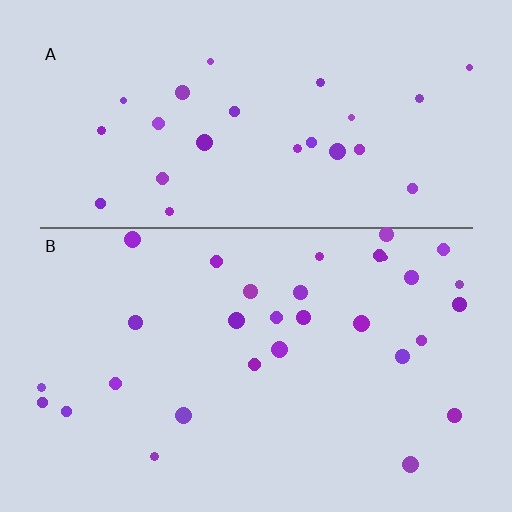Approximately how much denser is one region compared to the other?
Approximately 1.2× — region B over region A.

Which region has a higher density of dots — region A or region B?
B (the bottom).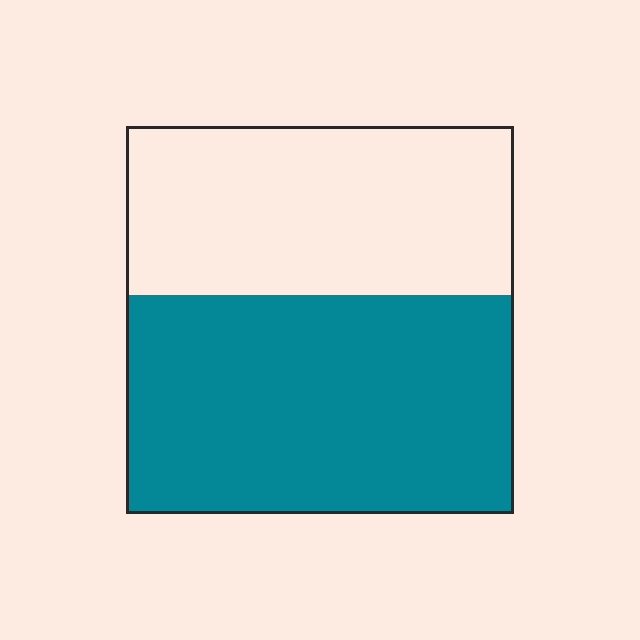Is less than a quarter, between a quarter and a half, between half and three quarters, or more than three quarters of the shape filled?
Between half and three quarters.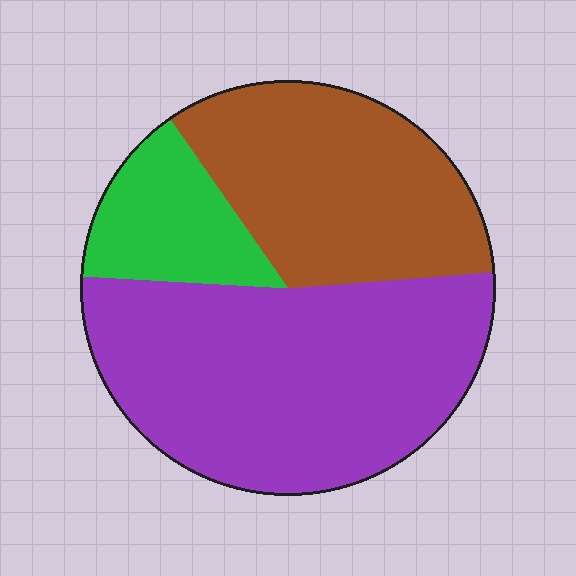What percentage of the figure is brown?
Brown covers roughly 35% of the figure.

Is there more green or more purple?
Purple.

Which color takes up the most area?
Purple, at roughly 50%.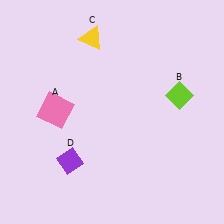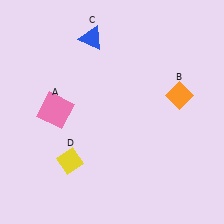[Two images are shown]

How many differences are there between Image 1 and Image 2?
There are 3 differences between the two images.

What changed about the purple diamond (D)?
In Image 1, D is purple. In Image 2, it changed to yellow.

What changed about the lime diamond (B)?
In Image 1, B is lime. In Image 2, it changed to orange.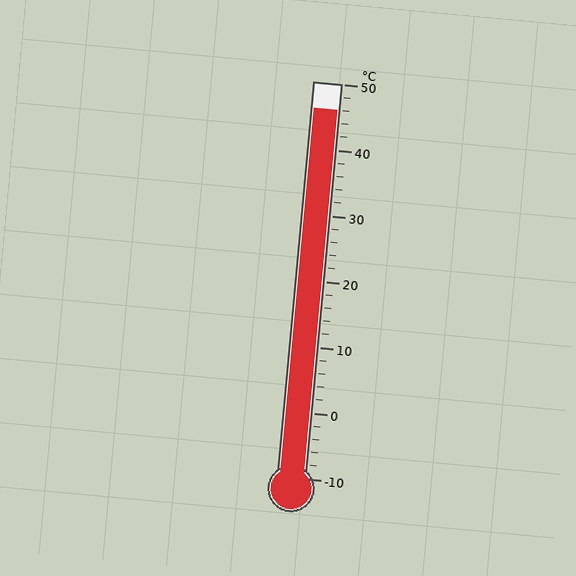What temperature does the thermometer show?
The thermometer shows approximately 46°C.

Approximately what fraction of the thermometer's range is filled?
The thermometer is filled to approximately 95% of its range.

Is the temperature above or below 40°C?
The temperature is above 40°C.